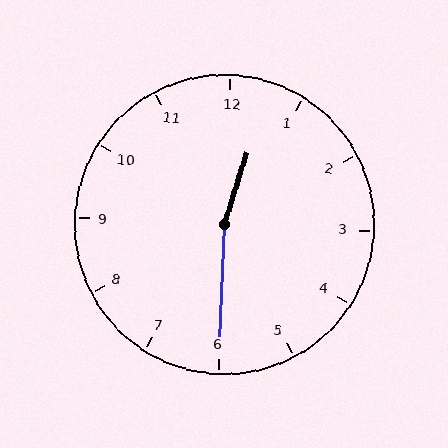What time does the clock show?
12:30.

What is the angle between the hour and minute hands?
Approximately 165 degrees.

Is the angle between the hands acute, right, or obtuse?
It is obtuse.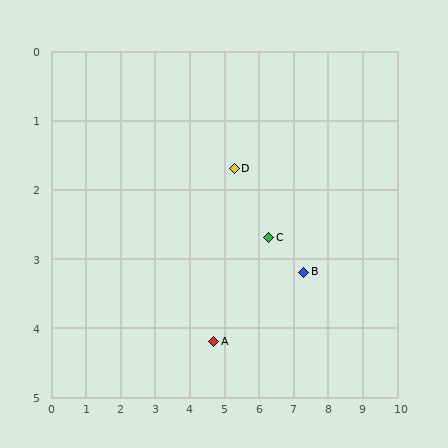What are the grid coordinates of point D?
Point D is at approximately (5.3, 1.7).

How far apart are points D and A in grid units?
Points D and A are about 2.6 grid units apart.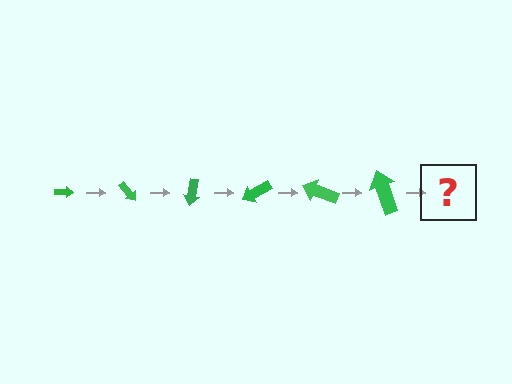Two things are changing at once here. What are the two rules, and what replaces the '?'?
The two rules are that the arrow grows larger each step and it rotates 50 degrees each step. The '?' should be an arrow, larger than the previous one and rotated 300 degrees from the start.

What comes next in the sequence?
The next element should be an arrow, larger than the previous one and rotated 300 degrees from the start.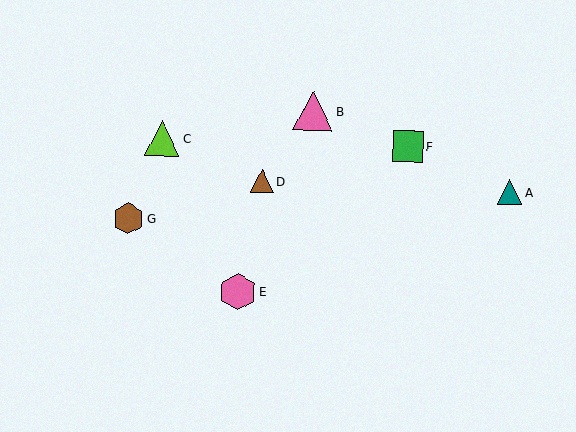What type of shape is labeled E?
Shape E is a pink hexagon.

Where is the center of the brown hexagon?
The center of the brown hexagon is at (128, 219).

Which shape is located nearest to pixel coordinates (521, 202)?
The teal triangle (labeled A) at (509, 192) is nearest to that location.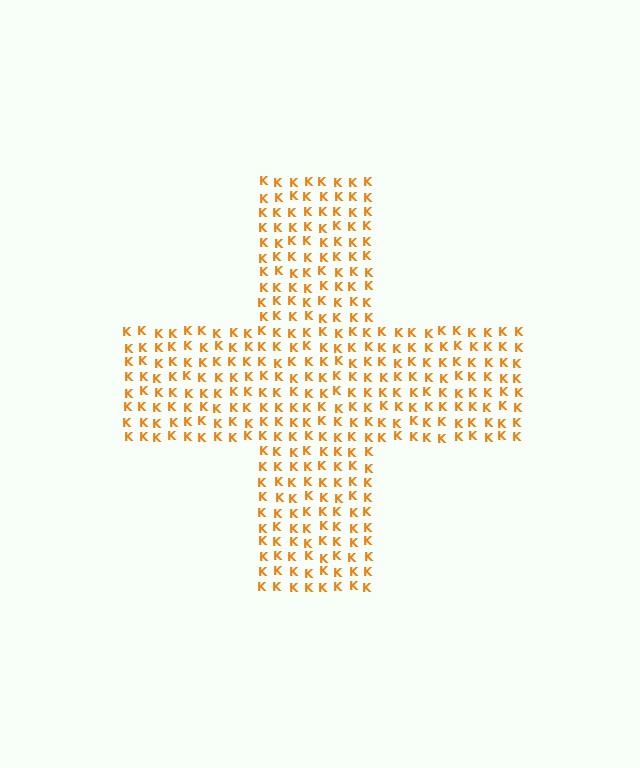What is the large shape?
The large shape is a cross.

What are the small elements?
The small elements are letter K's.